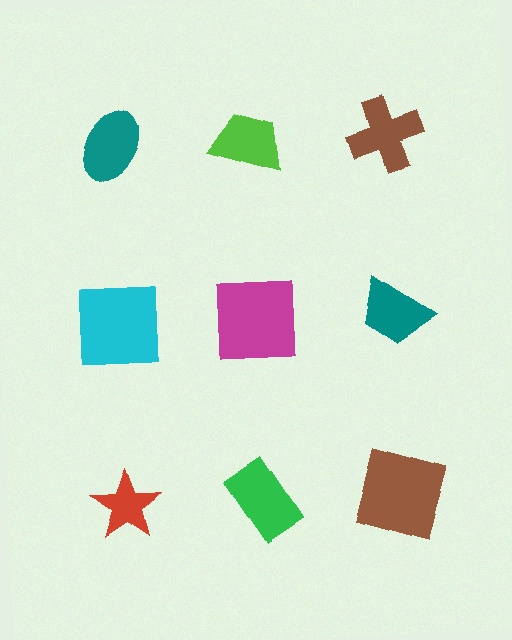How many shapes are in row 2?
3 shapes.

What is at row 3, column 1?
A red star.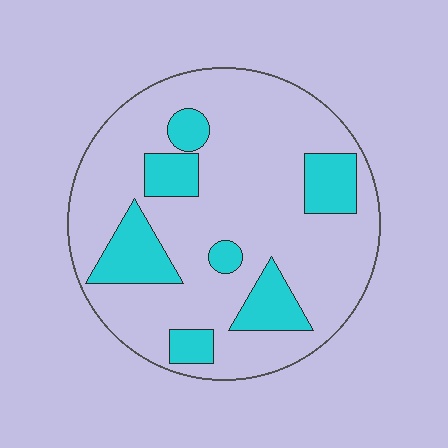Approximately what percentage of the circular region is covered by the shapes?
Approximately 20%.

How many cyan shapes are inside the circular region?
7.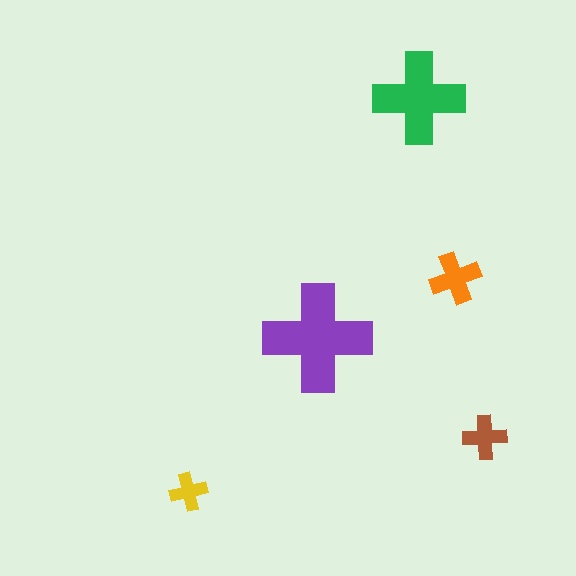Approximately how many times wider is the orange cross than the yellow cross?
About 1.5 times wider.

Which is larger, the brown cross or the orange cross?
The orange one.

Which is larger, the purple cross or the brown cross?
The purple one.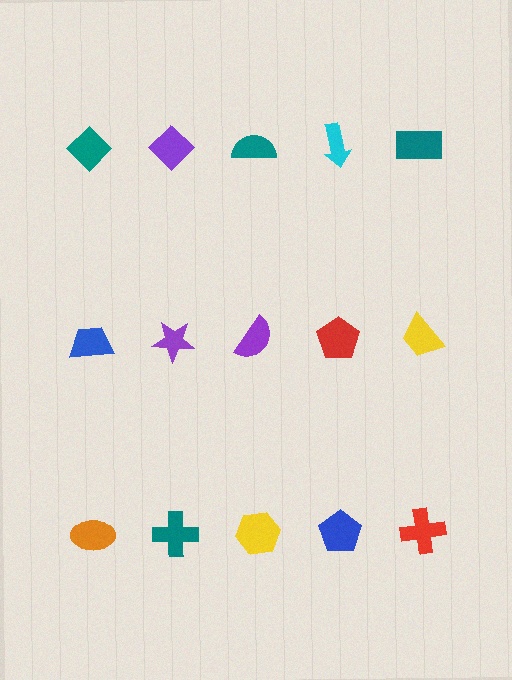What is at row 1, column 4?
A cyan arrow.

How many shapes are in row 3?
5 shapes.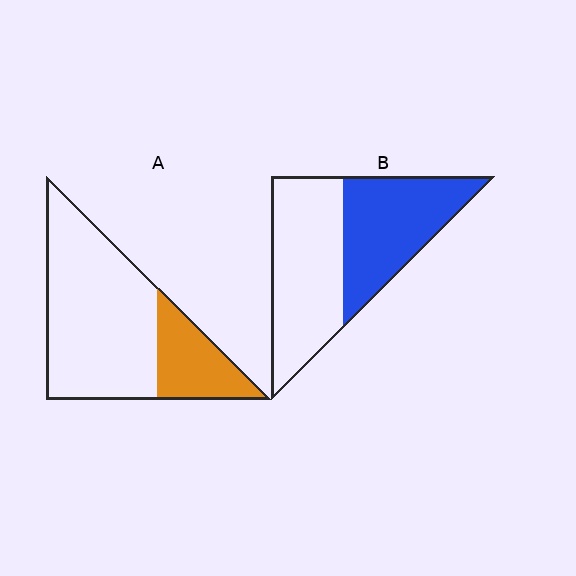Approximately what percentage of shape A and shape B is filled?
A is approximately 25% and B is approximately 45%.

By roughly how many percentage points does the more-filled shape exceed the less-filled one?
By roughly 20 percentage points (B over A).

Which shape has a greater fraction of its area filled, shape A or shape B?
Shape B.